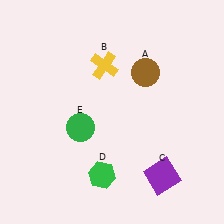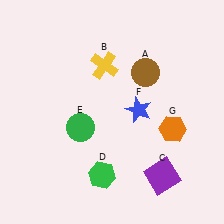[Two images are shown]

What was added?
A blue star (F), an orange hexagon (G) were added in Image 2.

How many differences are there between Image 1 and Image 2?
There are 2 differences between the two images.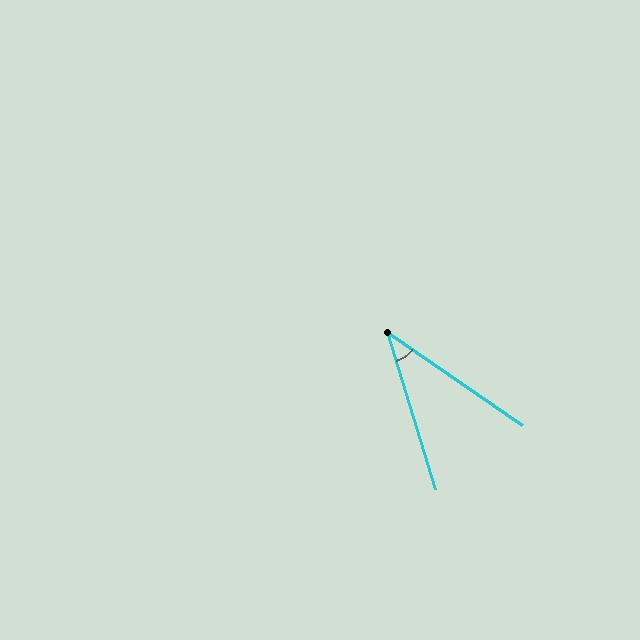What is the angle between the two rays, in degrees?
Approximately 38 degrees.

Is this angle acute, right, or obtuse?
It is acute.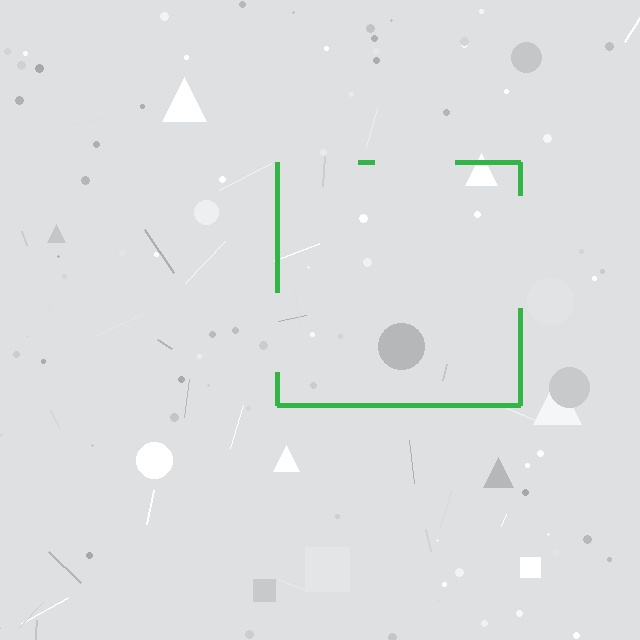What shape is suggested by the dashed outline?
The dashed outline suggests a square.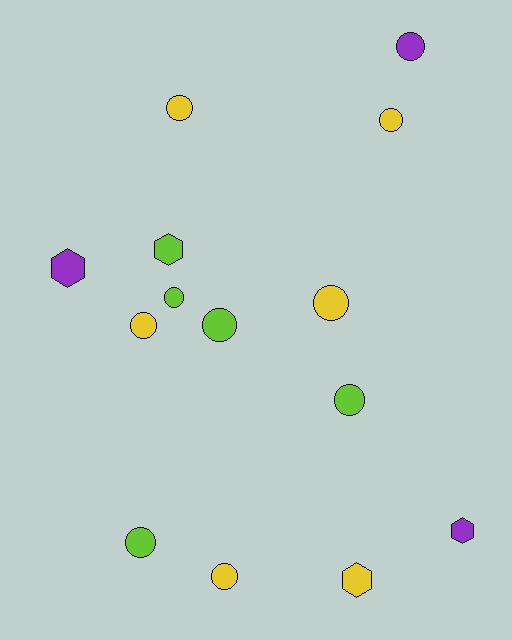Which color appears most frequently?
Yellow, with 6 objects.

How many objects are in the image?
There are 14 objects.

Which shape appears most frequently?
Circle, with 10 objects.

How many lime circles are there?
There are 4 lime circles.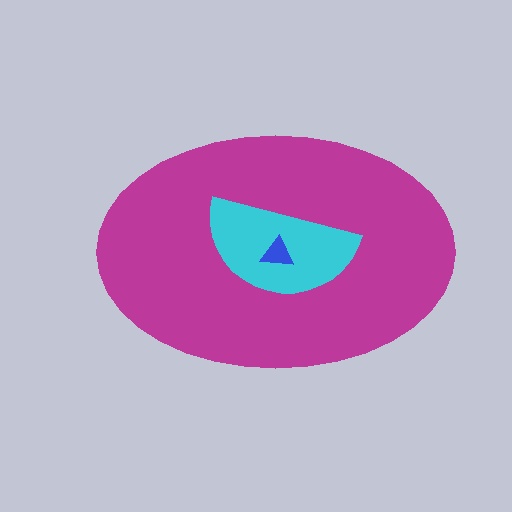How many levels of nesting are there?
3.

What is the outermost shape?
The magenta ellipse.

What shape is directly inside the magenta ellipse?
The cyan semicircle.